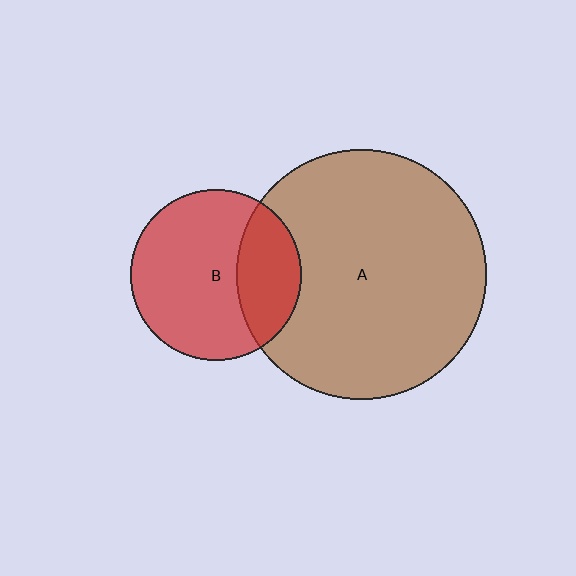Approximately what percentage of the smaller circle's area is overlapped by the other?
Approximately 30%.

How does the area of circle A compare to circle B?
Approximately 2.1 times.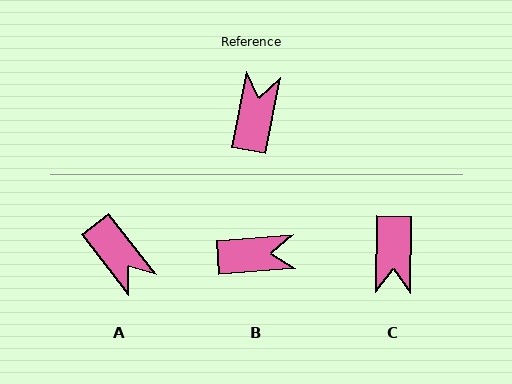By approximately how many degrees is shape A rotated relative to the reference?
Approximately 131 degrees clockwise.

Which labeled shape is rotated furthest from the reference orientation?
C, about 170 degrees away.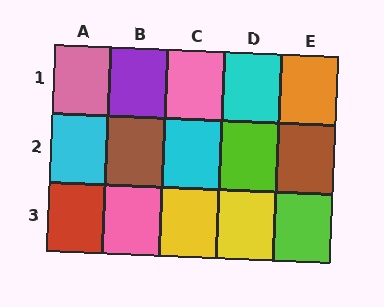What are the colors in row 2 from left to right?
Cyan, brown, cyan, lime, brown.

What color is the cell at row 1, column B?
Purple.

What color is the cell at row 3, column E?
Lime.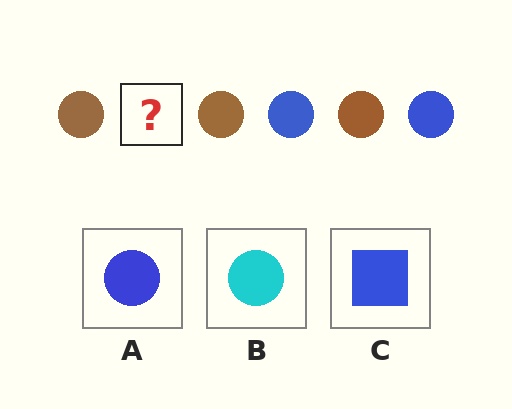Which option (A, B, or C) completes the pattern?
A.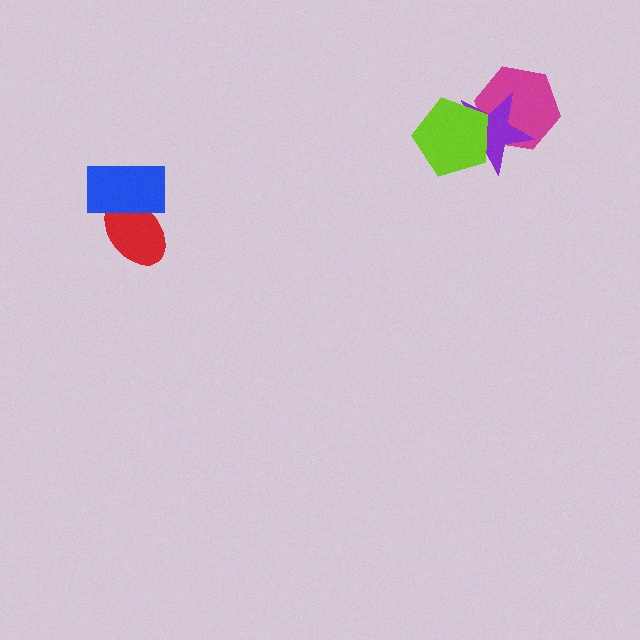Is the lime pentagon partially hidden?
No, no other shape covers it.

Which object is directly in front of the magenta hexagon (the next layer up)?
The purple star is directly in front of the magenta hexagon.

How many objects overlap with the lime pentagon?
2 objects overlap with the lime pentagon.